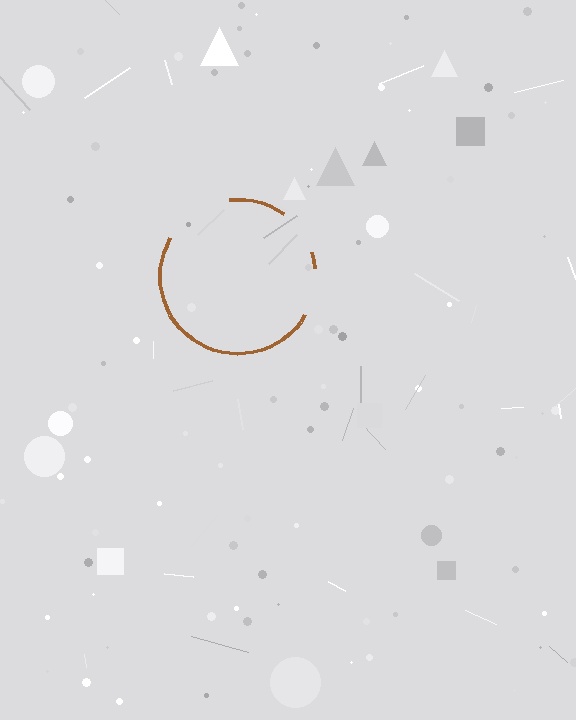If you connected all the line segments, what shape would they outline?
They would outline a circle.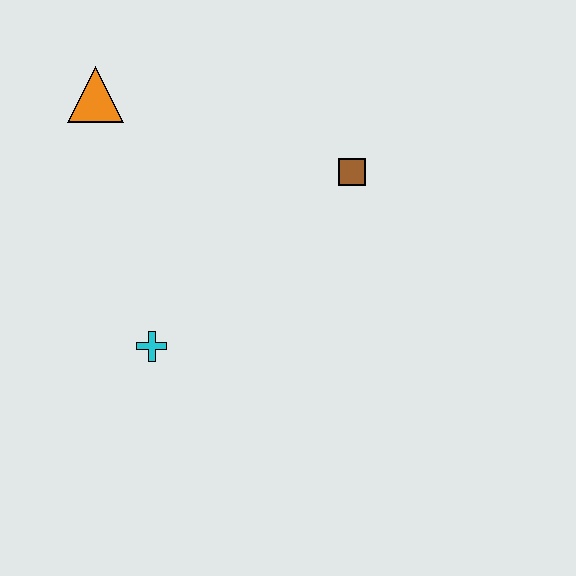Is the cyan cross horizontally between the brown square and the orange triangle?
Yes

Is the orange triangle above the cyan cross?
Yes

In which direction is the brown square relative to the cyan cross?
The brown square is to the right of the cyan cross.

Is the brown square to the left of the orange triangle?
No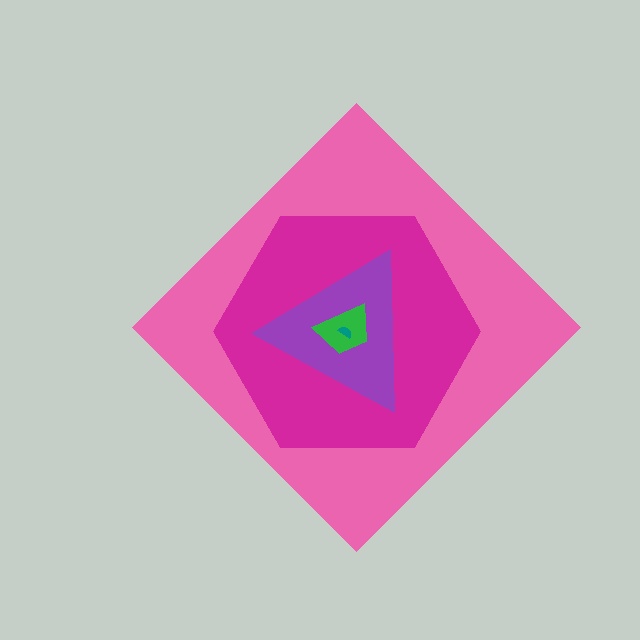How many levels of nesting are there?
5.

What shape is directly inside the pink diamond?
The magenta hexagon.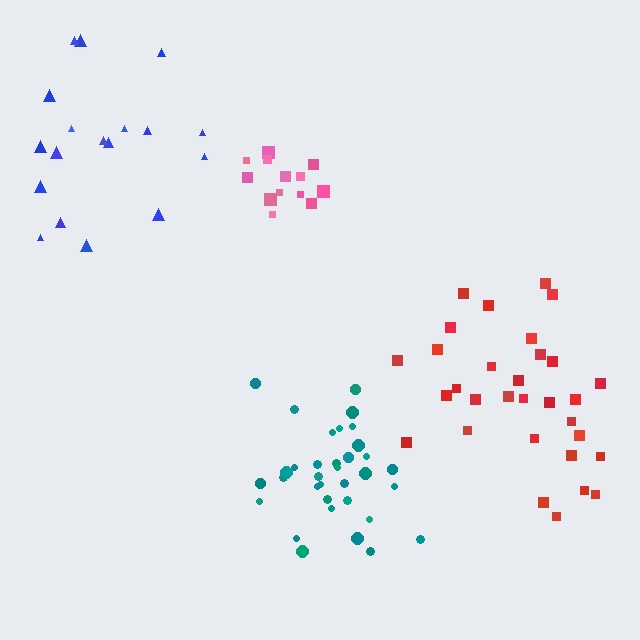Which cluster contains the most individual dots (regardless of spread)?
Teal (35).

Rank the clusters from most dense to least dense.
pink, teal, red, blue.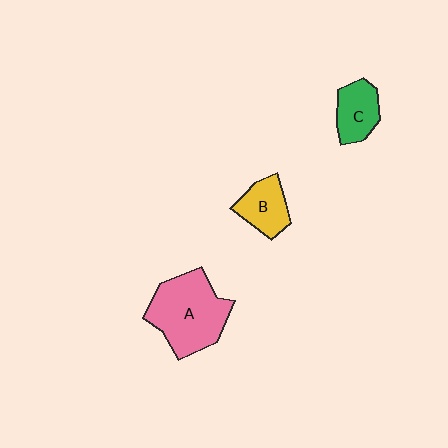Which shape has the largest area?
Shape A (pink).